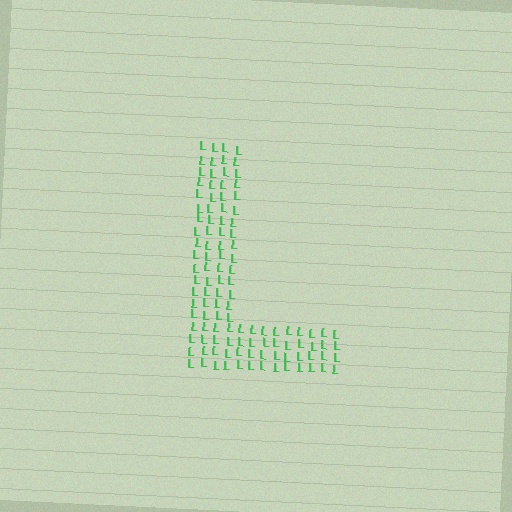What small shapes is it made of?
It is made of small letter L's.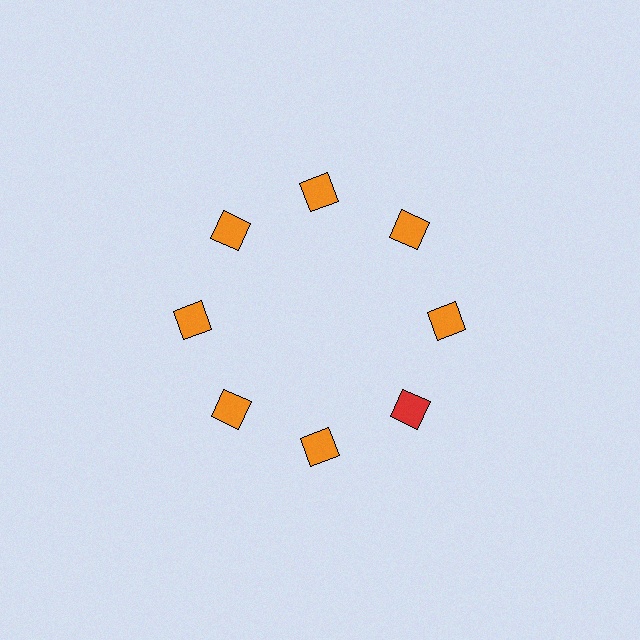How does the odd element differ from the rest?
It has a different color: red instead of orange.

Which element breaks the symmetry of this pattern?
The red square at roughly the 4 o'clock position breaks the symmetry. All other shapes are orange squares.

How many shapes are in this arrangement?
There are 8 shapes arranged in a ring pattern.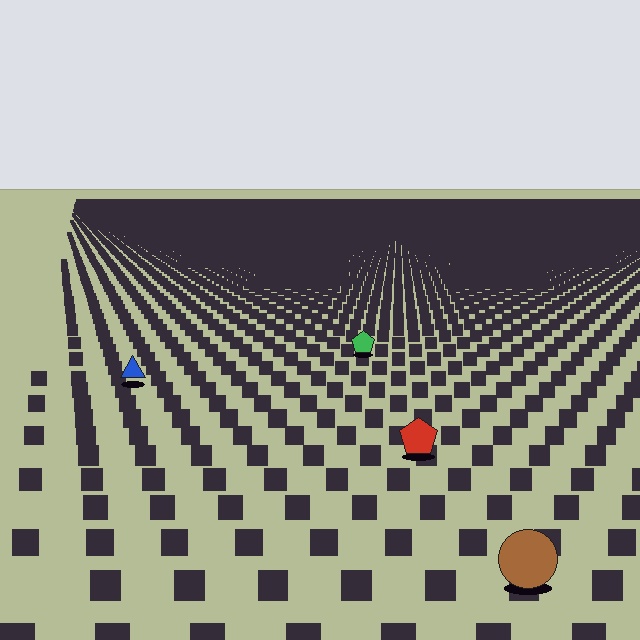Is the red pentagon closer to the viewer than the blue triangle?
Yes. The red pentagon is closer — you can tell from the texture gradient: the ground texture is coarser near it.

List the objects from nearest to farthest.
From nearest to farthest: the brown circle, the red pentagon, the blue triangle, the green pentagon.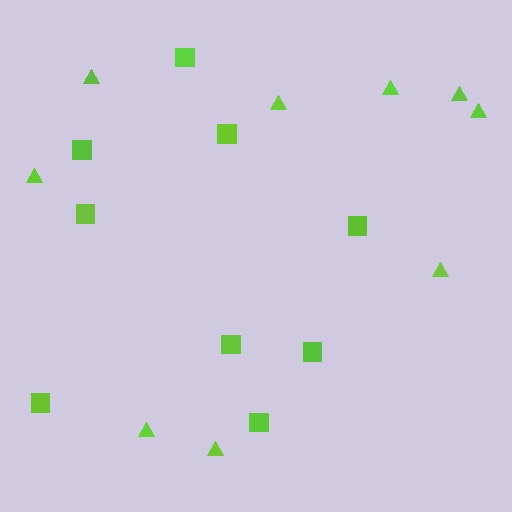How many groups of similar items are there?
There are 2 groups: one group of squares (9) and one group of triangles (9).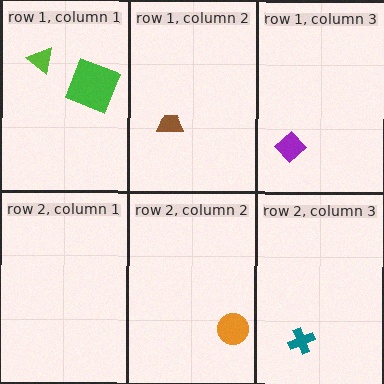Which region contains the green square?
The row 1, column 1 region.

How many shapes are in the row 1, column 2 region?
1.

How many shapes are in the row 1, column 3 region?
1.